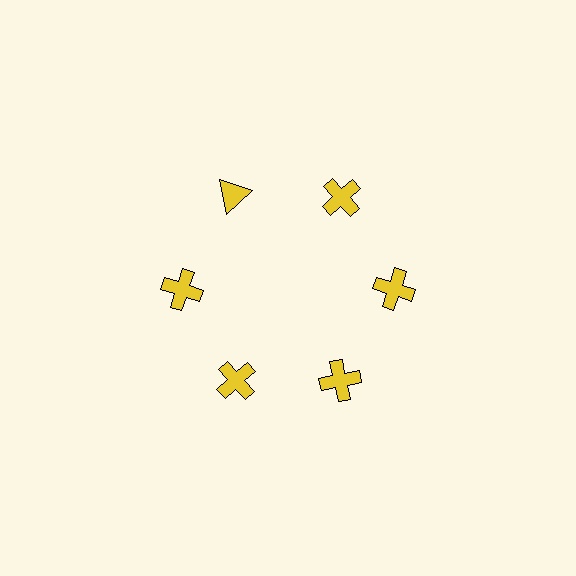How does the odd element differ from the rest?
It has a different shape: triangle instead of cross.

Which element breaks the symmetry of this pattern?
The yellow triangle at roughly the 11 o'clock position breaks the symmetry. All other shapes are yellow crosses.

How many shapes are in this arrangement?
There are 6 shapes arranged in a ring pattern.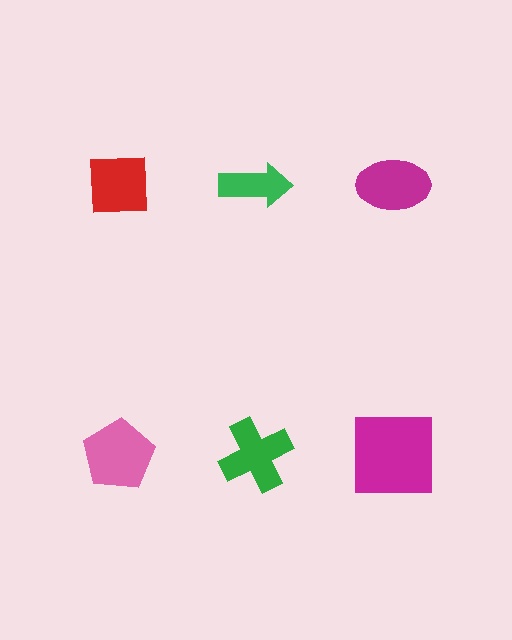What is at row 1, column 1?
A red square.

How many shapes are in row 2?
3 shapes.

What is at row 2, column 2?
A green cross.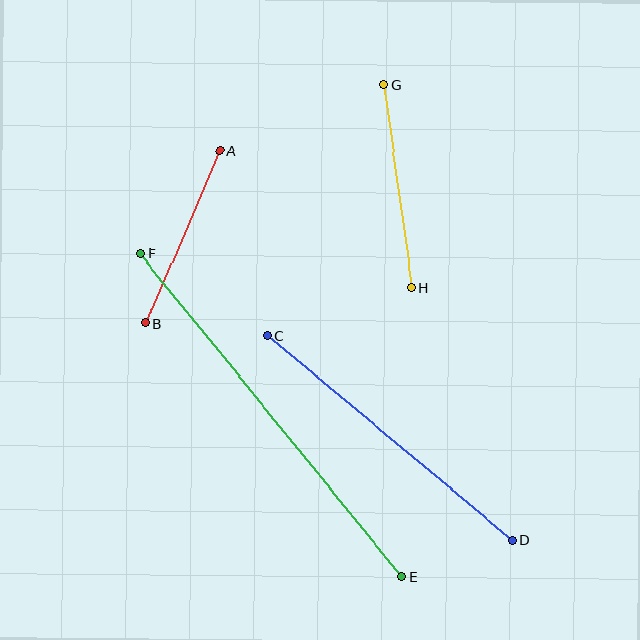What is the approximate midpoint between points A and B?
The midpoint is at approximately (183, 237) pixels.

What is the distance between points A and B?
The distance is approximately 188 pixels.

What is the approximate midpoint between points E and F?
The midpoint is at approximately (271, 415) pixels.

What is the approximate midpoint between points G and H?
The midpoint is at approximately (398, 186) pixels.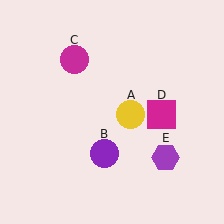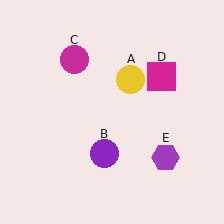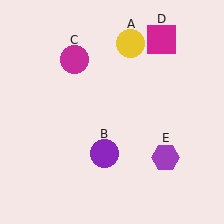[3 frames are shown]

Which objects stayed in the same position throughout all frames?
Purple circle (object B) and magenta circle (object C) and purple hexagon (object E) remained stationary.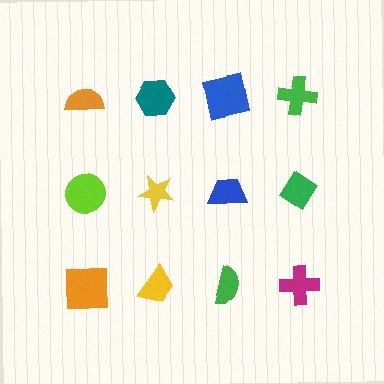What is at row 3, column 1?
An orange square.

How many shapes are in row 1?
4 shapes.